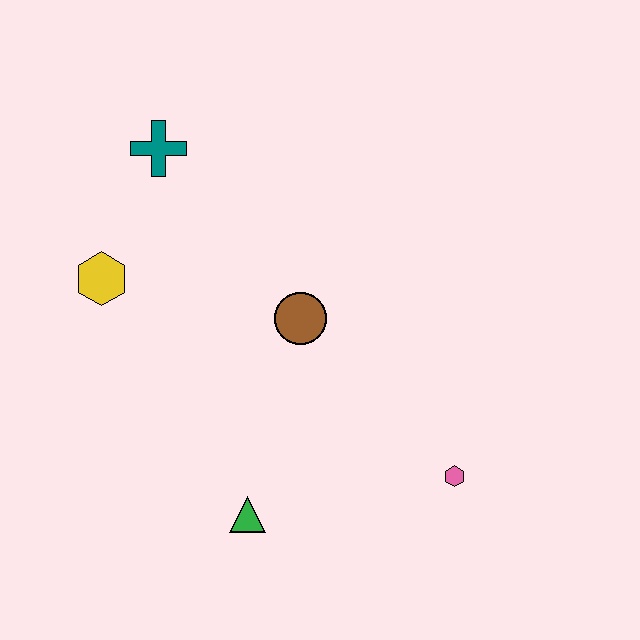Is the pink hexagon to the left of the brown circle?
No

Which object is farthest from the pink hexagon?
The teal cross is farthest from the pink hexagon.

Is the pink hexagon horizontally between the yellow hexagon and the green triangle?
No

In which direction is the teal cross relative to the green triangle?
The teal cross is above the green triangle.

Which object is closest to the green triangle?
The brown circle is closest to the green triangle.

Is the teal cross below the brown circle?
No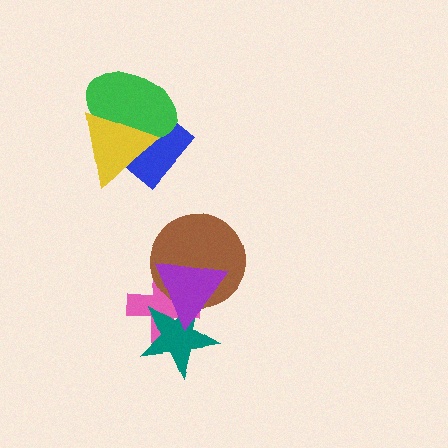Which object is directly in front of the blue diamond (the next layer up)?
The green ellipse is directly in front of the blue diamond.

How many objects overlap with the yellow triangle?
2 objects overlap with the yellow triangle.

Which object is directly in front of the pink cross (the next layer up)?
The teal star is directly in front of the pink cross.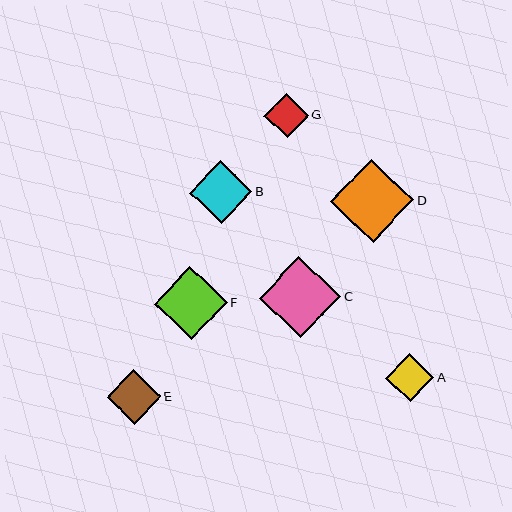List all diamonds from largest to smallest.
From largest to smallest: D, C, F, B, E, A, G.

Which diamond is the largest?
Diamond D is the largest with a size of approximately 83 pixels.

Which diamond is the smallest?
Diamond G is the smallest with a size of approximately 45 pixels.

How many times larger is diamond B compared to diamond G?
Diamond B is approximately 1.4 times the size of diamond G.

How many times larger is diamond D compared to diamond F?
Diamond D is approximately 1.1 times the size of diamond F.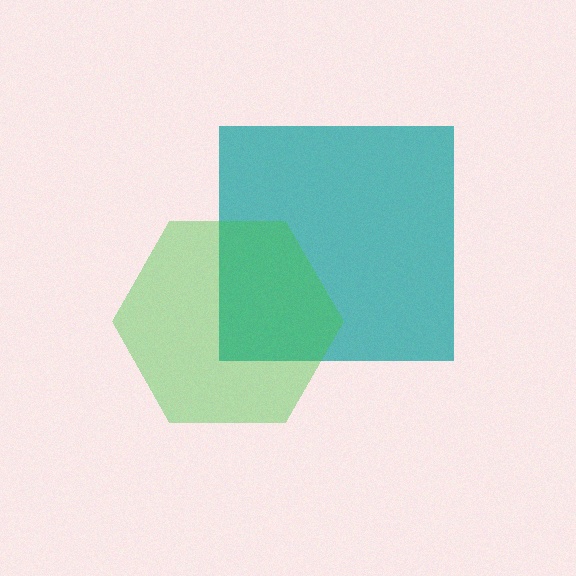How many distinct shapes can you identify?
There are 2 distinct shapes: a teal square, a green hexagon.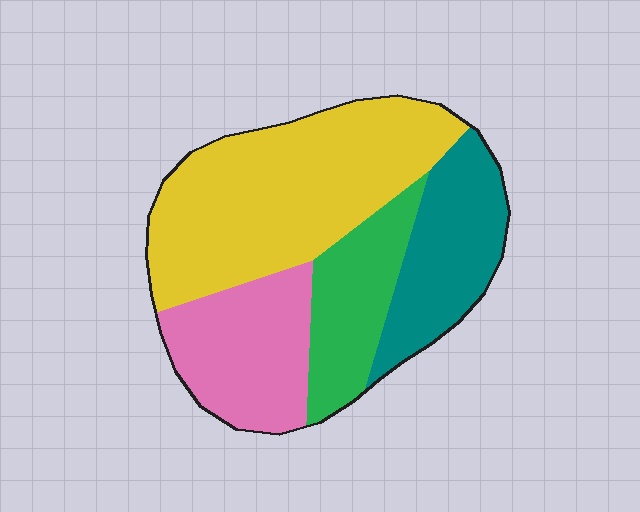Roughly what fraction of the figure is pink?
Pink covers around 20% of the figure.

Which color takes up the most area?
Yellow, at roughly 45%.